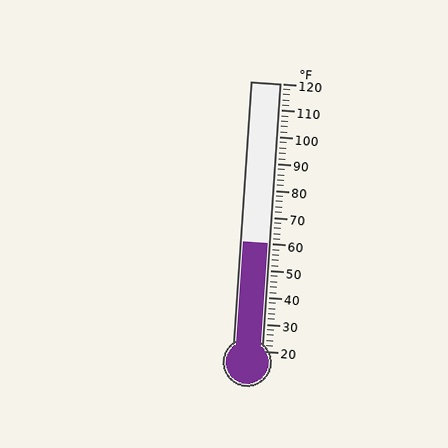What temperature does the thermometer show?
The thermometer shows approximately 60°F.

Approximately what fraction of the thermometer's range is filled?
The thermometer is filled to approximately 40% of its range.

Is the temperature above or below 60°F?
The temperature is at 60°F.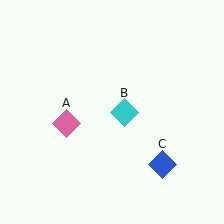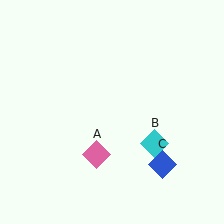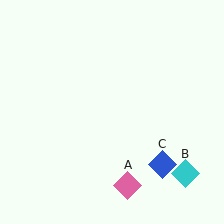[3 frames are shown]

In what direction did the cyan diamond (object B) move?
The cyan diamond (object B) moved down and to the right.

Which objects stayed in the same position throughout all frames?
Blue diamond (object C) remained stationary.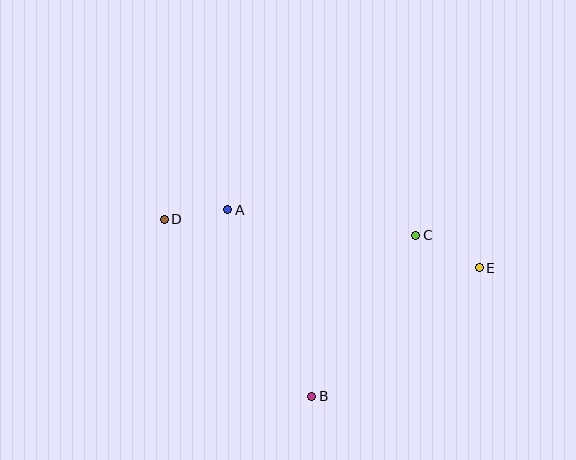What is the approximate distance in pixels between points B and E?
The distance between B and E is approximately 211 pixels.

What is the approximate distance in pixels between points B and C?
The distance between B and C is approximately 192 pixels.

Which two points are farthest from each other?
Points D and E are farthest from each other.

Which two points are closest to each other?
Points A and D are closest to each other.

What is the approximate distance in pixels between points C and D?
The distance between C and D is approximately 252 pixels.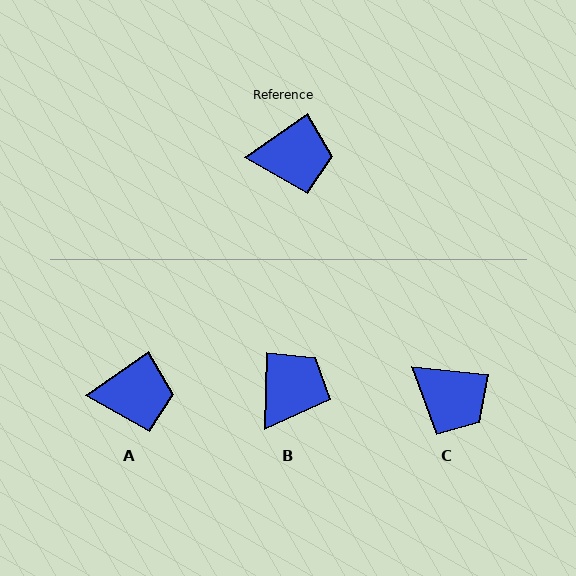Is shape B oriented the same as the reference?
No, it is off by about 54 degrees.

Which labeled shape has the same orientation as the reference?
A.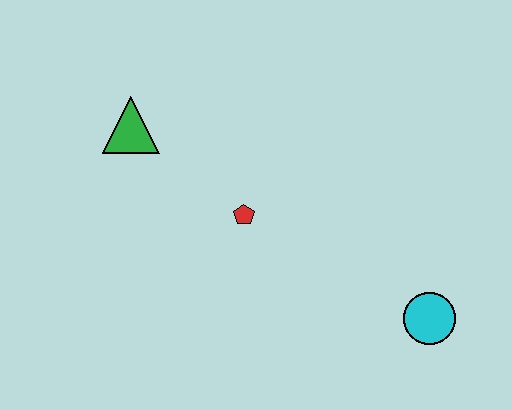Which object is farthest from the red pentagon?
The cyan circle is farthest from the red pentagon.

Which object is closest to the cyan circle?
The red pentagon is closest to the cyan circle.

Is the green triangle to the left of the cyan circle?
Yes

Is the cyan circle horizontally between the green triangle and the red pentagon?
No